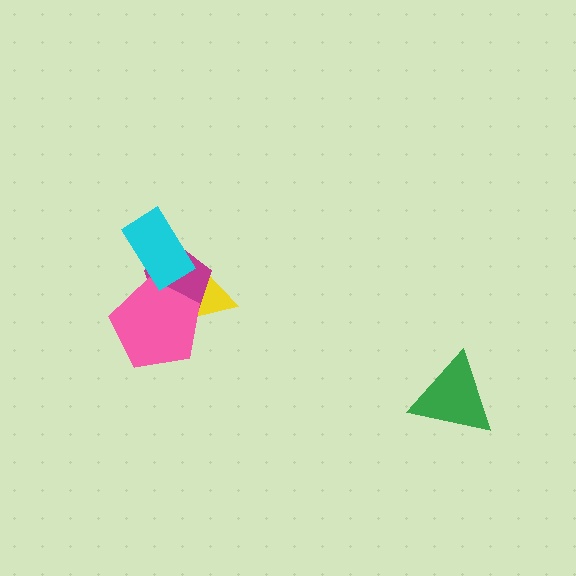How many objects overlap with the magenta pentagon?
3 objects overlap with the magenta pentagon.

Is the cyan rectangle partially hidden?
No, no other shape covers it.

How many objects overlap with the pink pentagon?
2 objects overlap with the pink pentagon.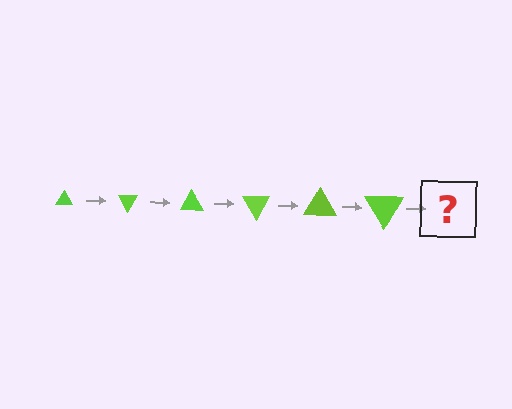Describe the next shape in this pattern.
It should be a triangle, larger than the previous one and rotated 360 degrees from the start.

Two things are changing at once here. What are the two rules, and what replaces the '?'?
The two rules are that the triangle grows larger each step and it rotates 60 degrees each step. The '?' should be a triangle, larger than the previous one and rotated 360 degrees from the start.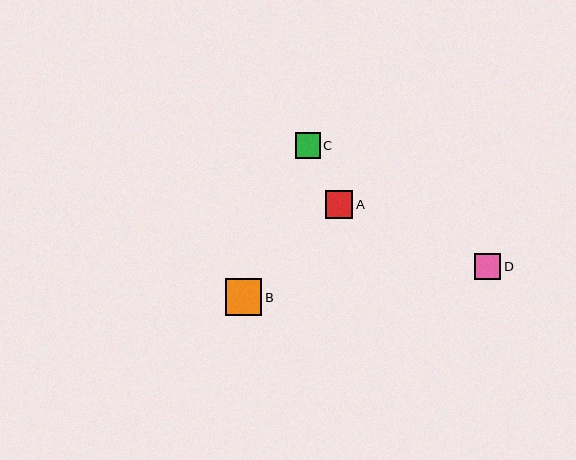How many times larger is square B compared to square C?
Square B is approximately 1.4 times the size of square C.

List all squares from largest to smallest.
From largest to smallest: B, A, D, C.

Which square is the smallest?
Square C is the smallest with a size of approximately 25 pixels.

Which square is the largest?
Square B is the largest with a size of approximately 37 pixels.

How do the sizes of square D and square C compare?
Square D and square C are approximately the same size.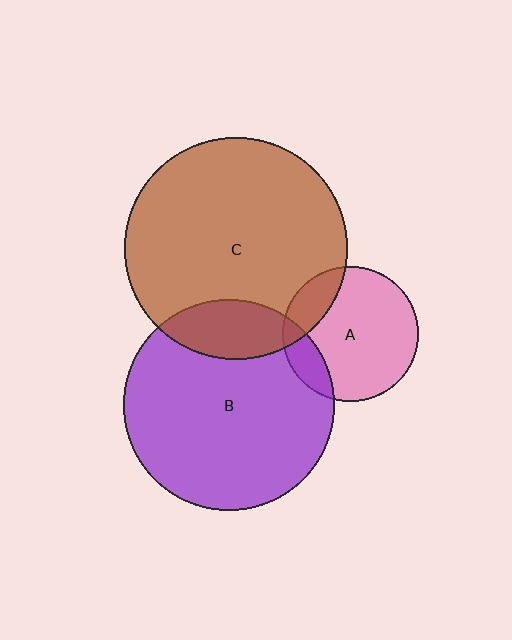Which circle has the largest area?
Circle C (brown).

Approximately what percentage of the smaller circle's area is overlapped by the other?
Approximately 20%.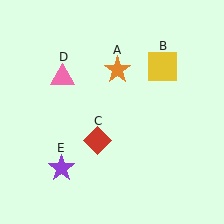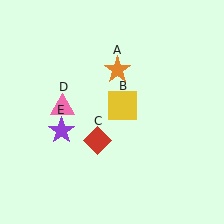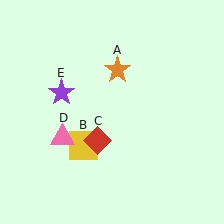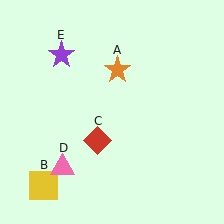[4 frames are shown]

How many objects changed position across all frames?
3 objects changed position: yellow square (object B), pink triangle (object D), purple star (object E).